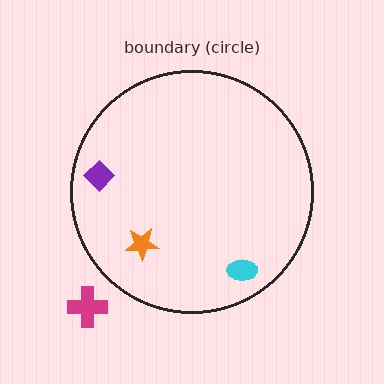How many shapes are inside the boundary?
3 inside, 1 outside.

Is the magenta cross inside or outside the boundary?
Outside.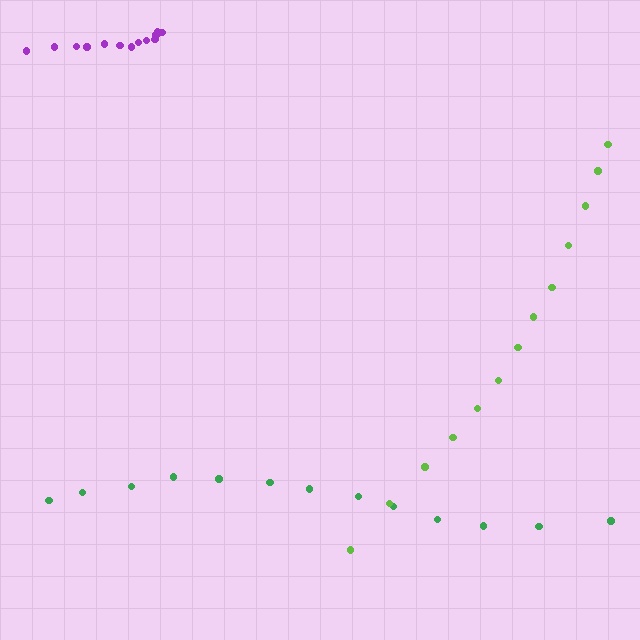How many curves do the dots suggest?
There are 3 distinct paths.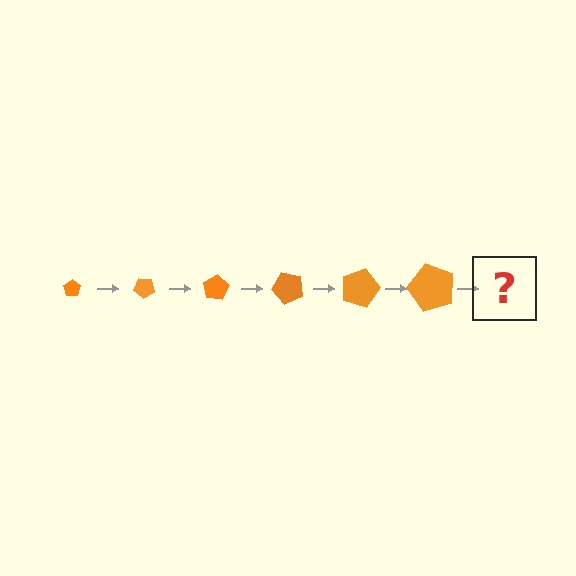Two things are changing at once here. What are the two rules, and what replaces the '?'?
The two rules are that the pentagon grows larger each step and it rotates 40 degrees each step. The '?' should be a pentagon, larger than the previous one and rotated 240 degrees from the start.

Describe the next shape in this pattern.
It should be a pentagon, larger than the previous one and rotated 240 degrees from the start.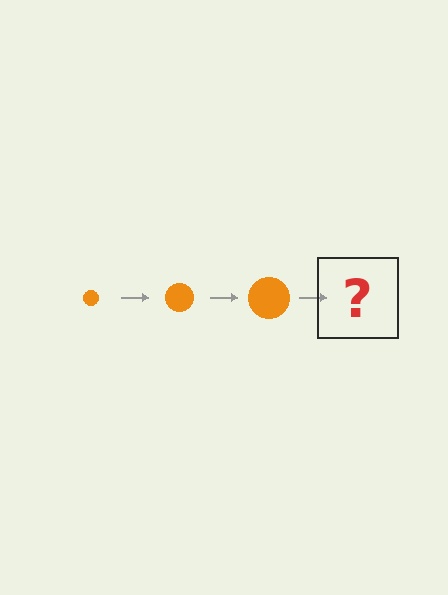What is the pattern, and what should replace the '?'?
The pattern is that the circle gets progressively larger each step. The '?' should be an orange circle, larger than the previous one.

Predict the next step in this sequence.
The next step is an orange circle, larger than the previous one.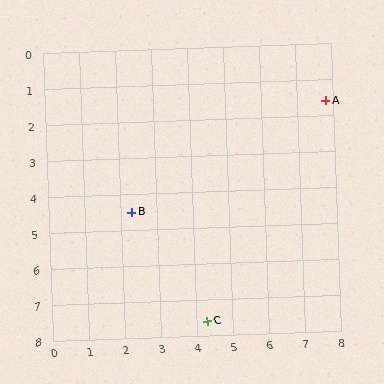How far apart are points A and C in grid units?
Points A and C are about 6.9 grid units apart.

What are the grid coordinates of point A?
Point A is at approximately (7.8, 1.6).